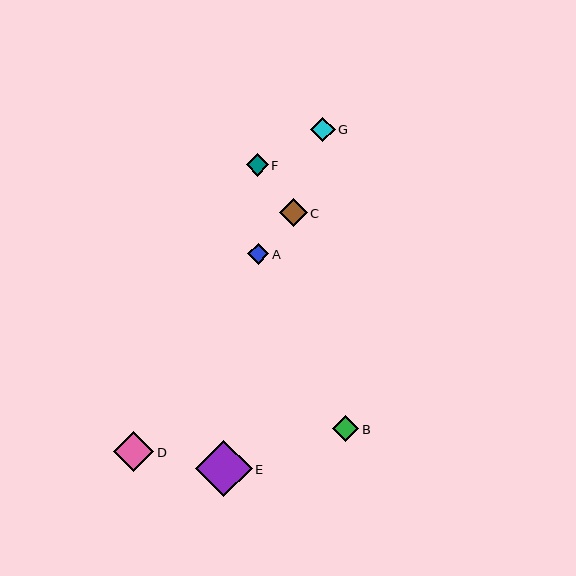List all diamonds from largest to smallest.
From largest to smallest: E, D, C, B, G, F, A.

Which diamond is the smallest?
Diamond A is the smallest with a size of approximately 21 pixels.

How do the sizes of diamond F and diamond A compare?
Diamond F and diamond A are approximately the same size.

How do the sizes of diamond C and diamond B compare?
Diamond C and diamond B are approximately the same size.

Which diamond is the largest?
Diamond E is the largest with a size of approximately 57 pixels.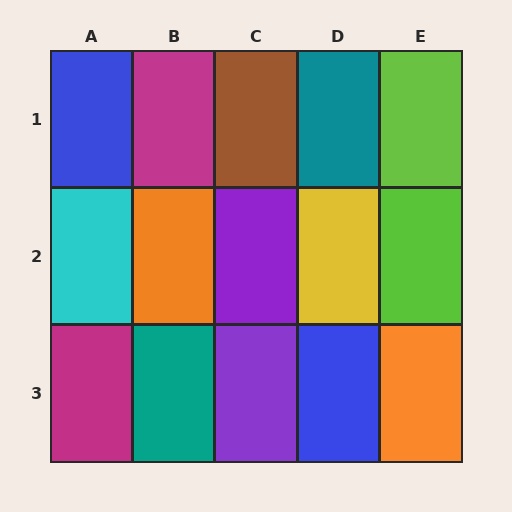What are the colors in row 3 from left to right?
Magenta, teal, purple, blue, orange.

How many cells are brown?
1 cell is brown.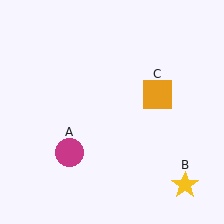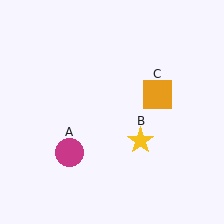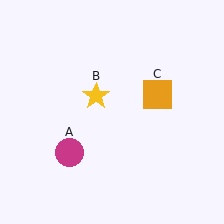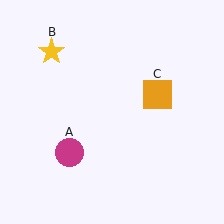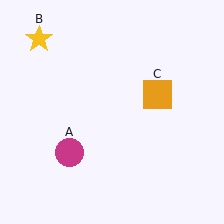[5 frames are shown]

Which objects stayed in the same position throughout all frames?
Magenta circle (object A) and orange square (object C) remained stationary.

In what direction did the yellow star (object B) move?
The yellow star (object B) moved up and to the left.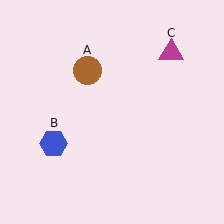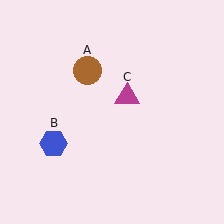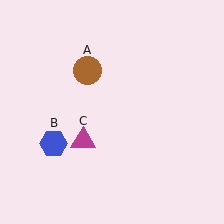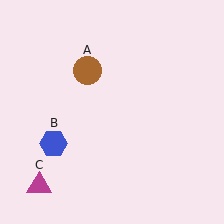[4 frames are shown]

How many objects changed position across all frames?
1 object changed position: magenta triangle (object C).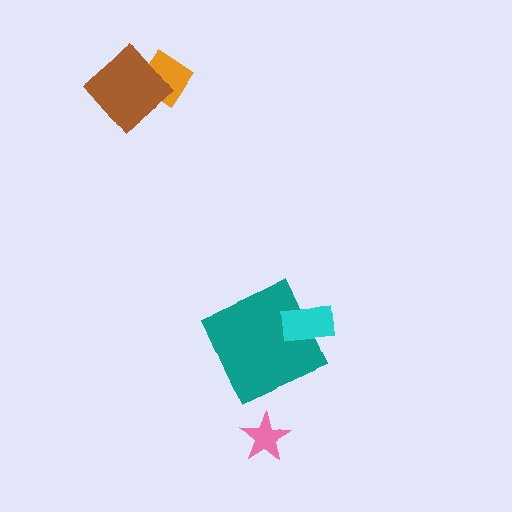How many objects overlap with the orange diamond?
1 object overlaps with the orange diamond.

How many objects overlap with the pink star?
0 objects overlap with the pink star.